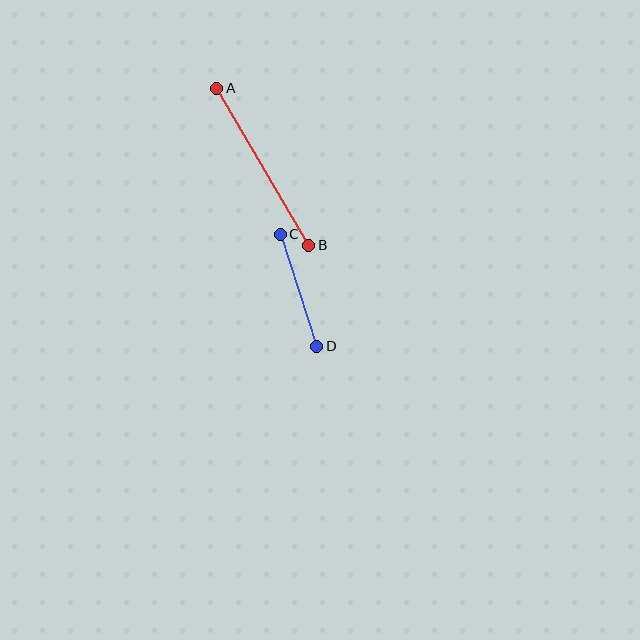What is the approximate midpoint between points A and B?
The midpoint is at approximately (263, 167) pixels.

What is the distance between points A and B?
The distance is approximately 182 pixels.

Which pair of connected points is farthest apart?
Points A and B are farthest apart.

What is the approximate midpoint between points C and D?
The midpoint is at approximately (298, 290) pixels.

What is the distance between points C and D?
The distance is approximately 118 pixels.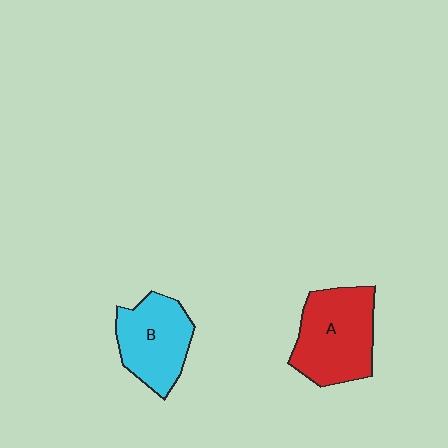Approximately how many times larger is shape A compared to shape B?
Approximately 1.2 times.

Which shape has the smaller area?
Shape B (cyan).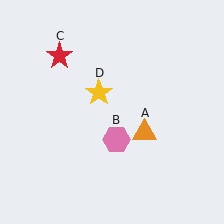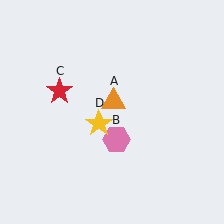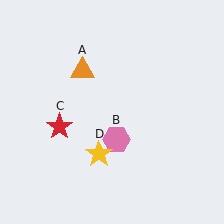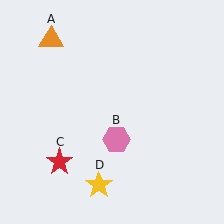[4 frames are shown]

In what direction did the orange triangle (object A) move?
The orange triangle (object A) moved up and to the left.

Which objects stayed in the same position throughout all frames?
Pink hexagon (object B) remained stationary.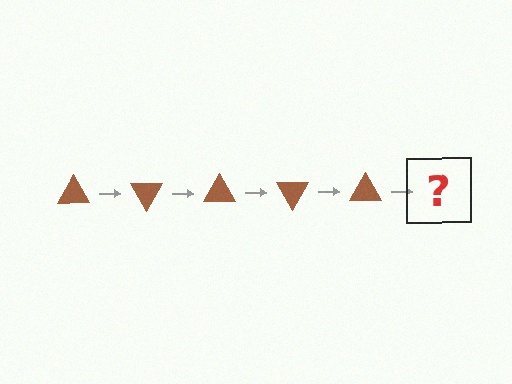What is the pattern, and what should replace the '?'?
The pattern is that the triangle rotates 60 degrees each step. The '?' should be a brown triangle rotated 300 degrees.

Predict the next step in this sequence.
The next step is a brown triangle rotated 300 degrees.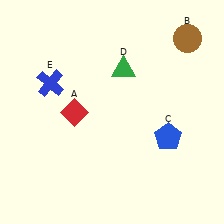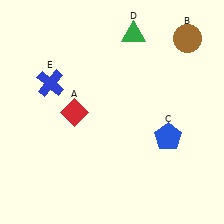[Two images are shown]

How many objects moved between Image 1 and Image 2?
1 object moved between the two images.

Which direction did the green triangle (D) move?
The green triangle (D) moved up.